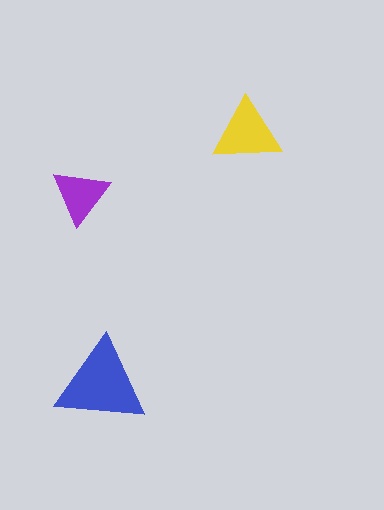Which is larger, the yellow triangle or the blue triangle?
The blue one.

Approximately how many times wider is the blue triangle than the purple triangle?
About 1.5 times wider.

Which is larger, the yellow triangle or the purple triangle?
The yellow one.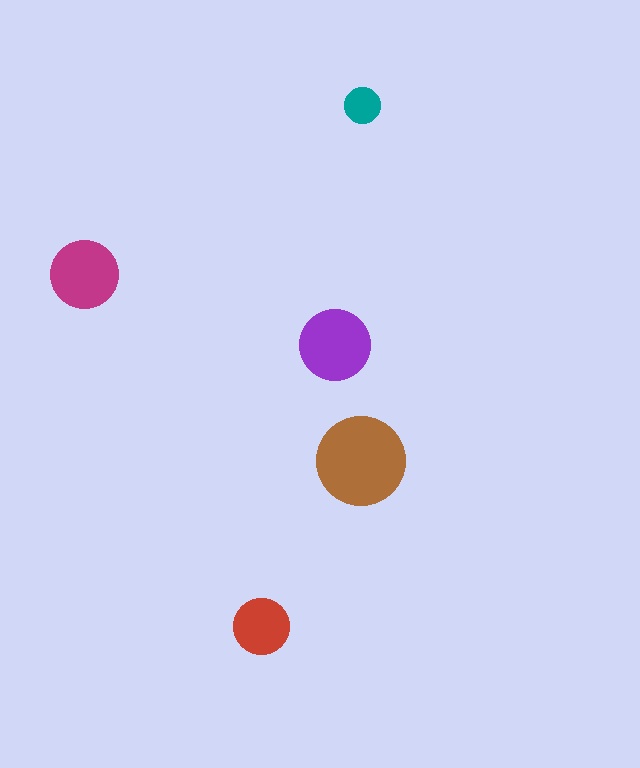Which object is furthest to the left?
The magenta circle is leftmost.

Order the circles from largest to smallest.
the brown one, the purple one, the magenta one, the red one, the teal one.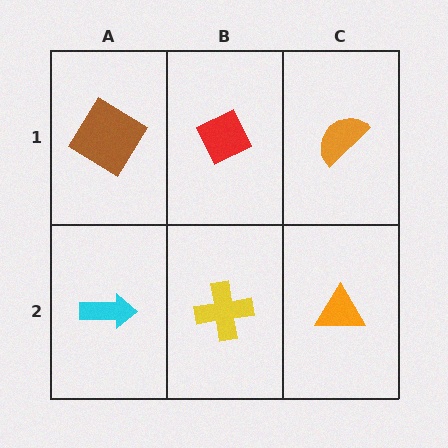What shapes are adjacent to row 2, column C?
An orange semicircle (row 1, column C), a yellow cross (row 2, column B).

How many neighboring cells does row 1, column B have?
3.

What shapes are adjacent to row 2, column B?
A red diamond (row 1, column B), a cyan arrow (row 2, column A), an orange triangle (row 2, column C).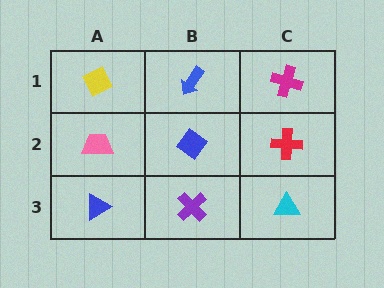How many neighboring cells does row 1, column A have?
2.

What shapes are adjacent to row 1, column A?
A pink trapezoid (row 2, column A), a blue arrow (row 1, column B).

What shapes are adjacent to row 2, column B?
A blue arrow (row 1, column B), a purple cross (row 3, column B), a pink trapezoid (row 2, column A), a red cross (row 2, column C).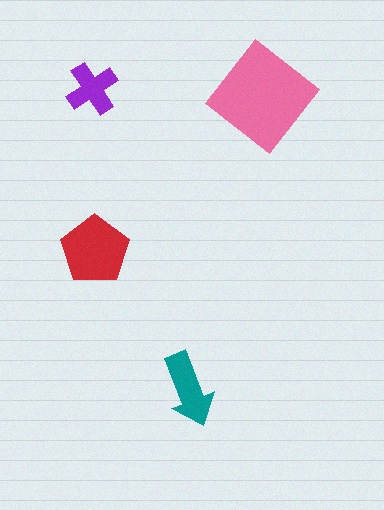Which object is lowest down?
The teal arrow is bottommost.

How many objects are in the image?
There are 4 objects in the image.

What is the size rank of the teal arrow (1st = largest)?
3rd.